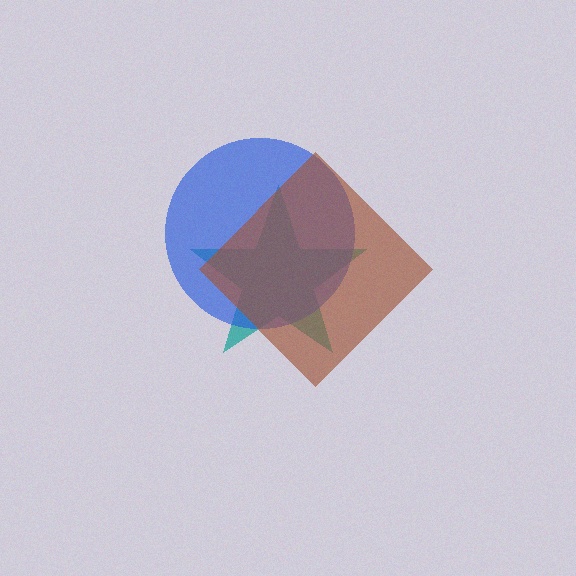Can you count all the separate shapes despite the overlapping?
Yes, there are 3 separate shapes.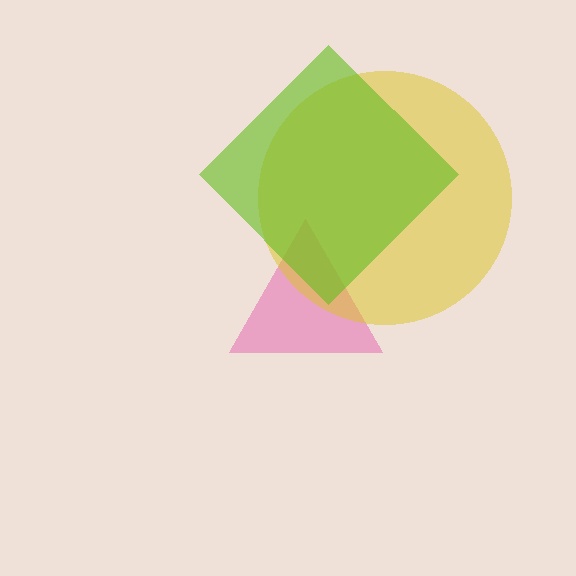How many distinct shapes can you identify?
There are 3 distinct shapes: a pink triangle, a yellow circle, a lime diamond.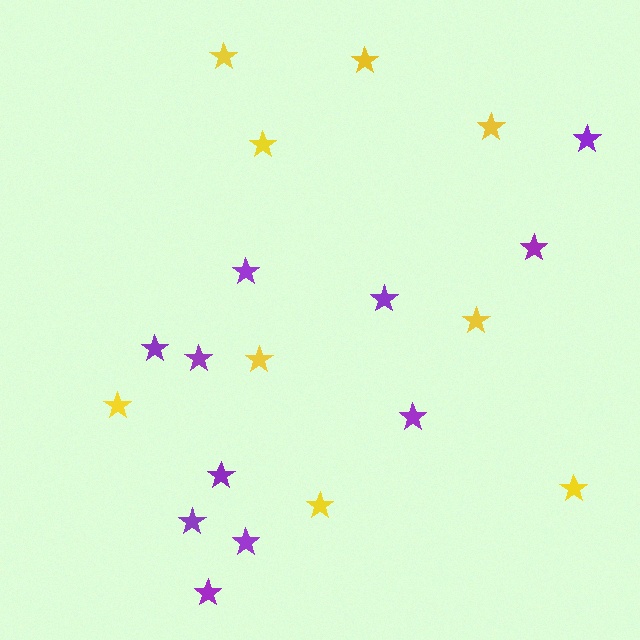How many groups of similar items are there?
There are 2 groups: one group of yellow stars (9) and one group of purple stars (11).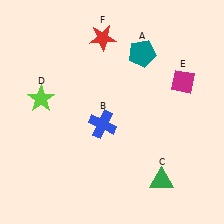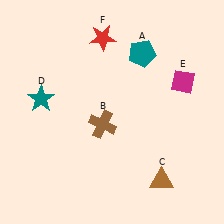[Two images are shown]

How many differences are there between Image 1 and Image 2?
There are 3 differences between the two images.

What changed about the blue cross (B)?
In Image 1, B is blue. In Image 2, it changed to brown.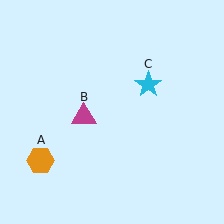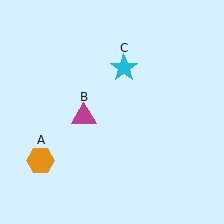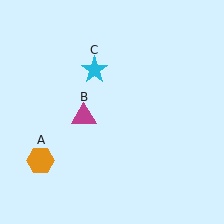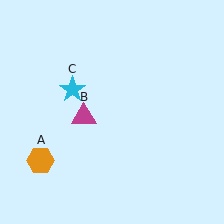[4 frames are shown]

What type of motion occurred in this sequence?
The cyan star (object C) rotated counterclockwise around the center of the scene.